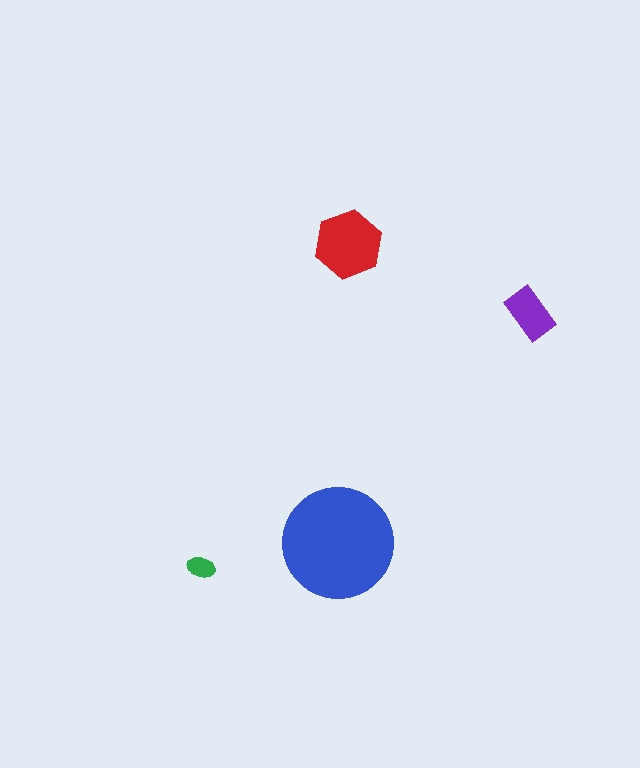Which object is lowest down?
The green ellipse is bottommost.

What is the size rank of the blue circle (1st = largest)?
1st.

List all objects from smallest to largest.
The green ellipse, the purple rectangle, the red hexagon, the blue circle.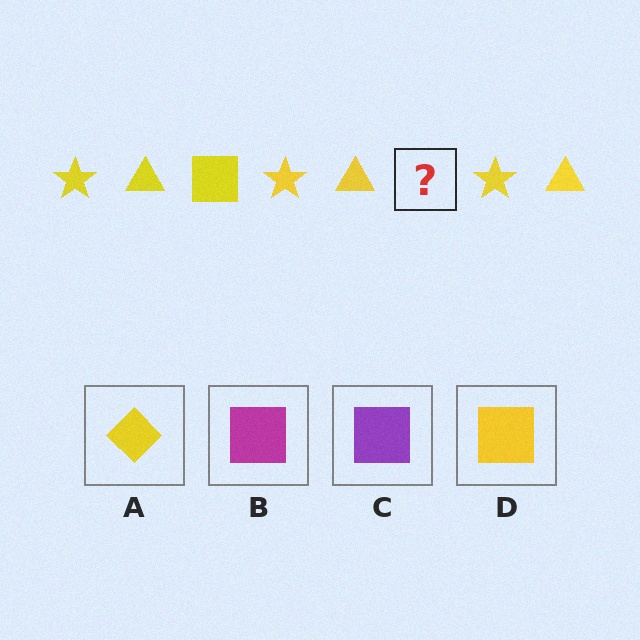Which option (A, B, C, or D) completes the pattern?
D.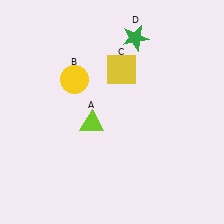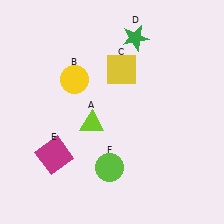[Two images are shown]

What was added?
A magenta square (E), a lime circle (F) were added in Image 2.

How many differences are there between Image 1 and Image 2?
There are 2 differences between the two images.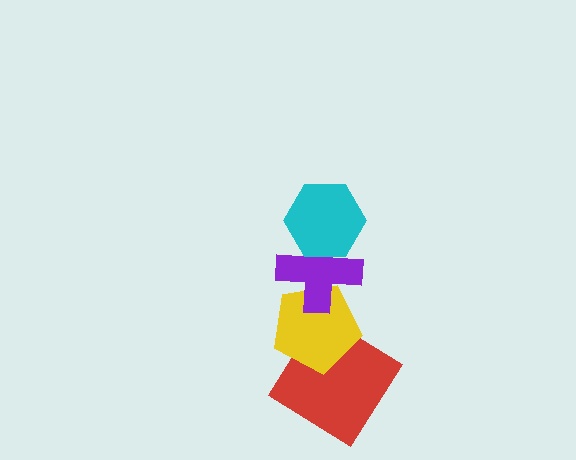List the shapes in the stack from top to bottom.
From top to bottom: the cyan hexagon, the purple cross, the yellow pentagon, the red diamond.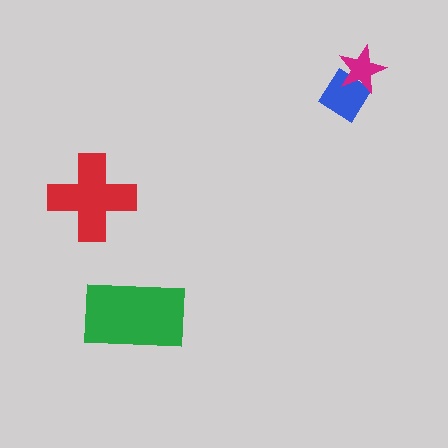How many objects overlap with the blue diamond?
1 object overlaps with the blue diamond.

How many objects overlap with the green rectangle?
0 objects overlap with the green rectangle.